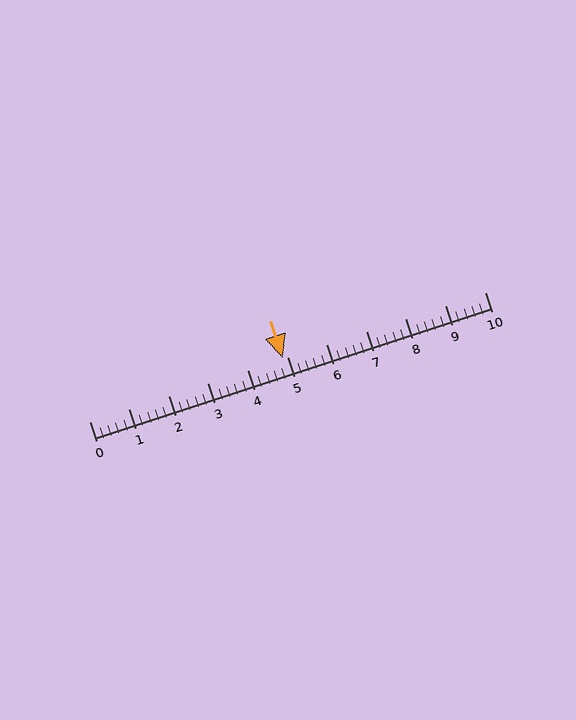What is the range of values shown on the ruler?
The ruler shows values from 0 to 10.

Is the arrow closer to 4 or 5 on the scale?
The arrow is closer to 5.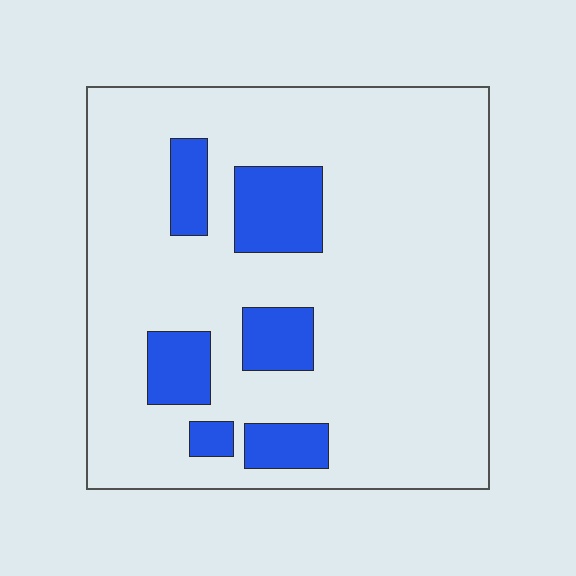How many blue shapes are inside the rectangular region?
6.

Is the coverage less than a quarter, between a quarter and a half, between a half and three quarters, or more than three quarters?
Less than a quarter.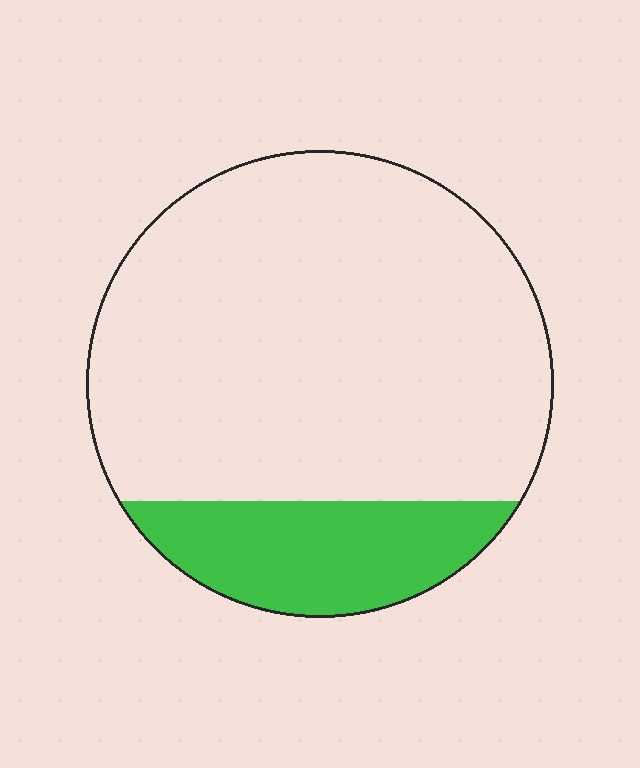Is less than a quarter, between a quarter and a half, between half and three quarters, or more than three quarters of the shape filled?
Less than a quarter.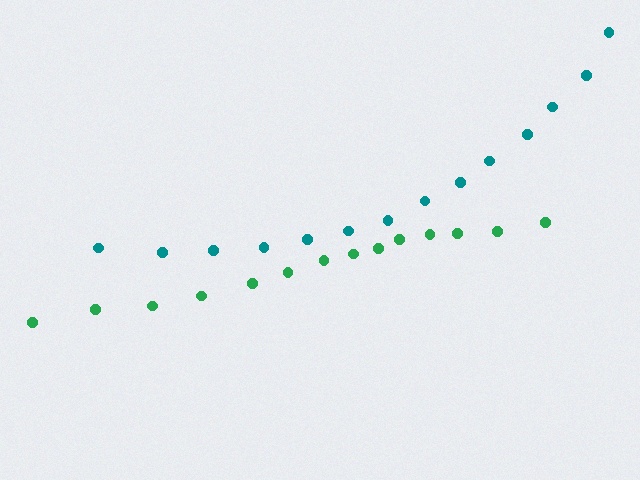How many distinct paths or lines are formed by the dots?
There are 2 distinct paths.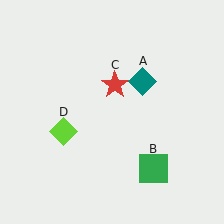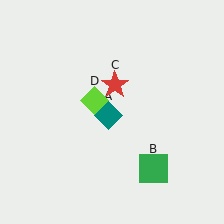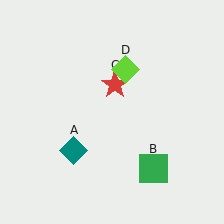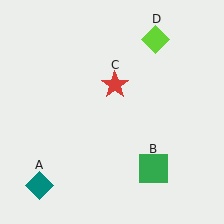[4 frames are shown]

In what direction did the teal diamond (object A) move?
The teal diamond (object A) moved down and to the left.